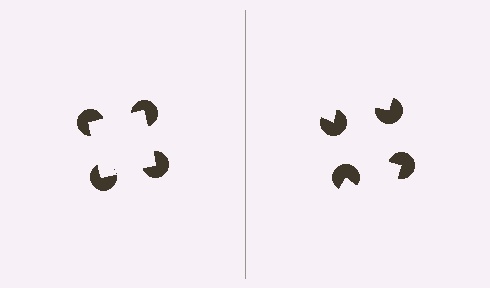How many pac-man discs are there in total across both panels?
8 — 4 on each side.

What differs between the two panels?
The pac-man discs are positioned identically on both sides; only the wedge orientations differ. On the left they align to a square; on the right they are misaligned.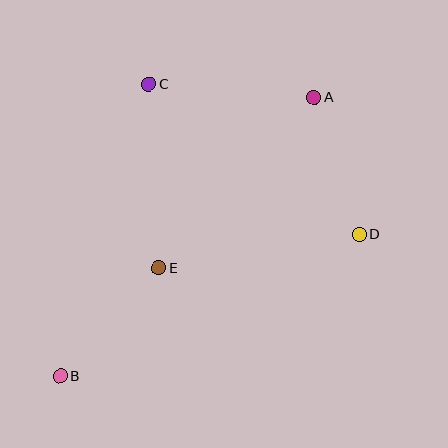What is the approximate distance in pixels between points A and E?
The distance between A and E is approximately 231 pixels.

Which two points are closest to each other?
Points A and D are closest to each other.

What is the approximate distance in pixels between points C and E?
The distance between C and E is approximately 184 pixels.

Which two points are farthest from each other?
Points A and B are farthest from each other.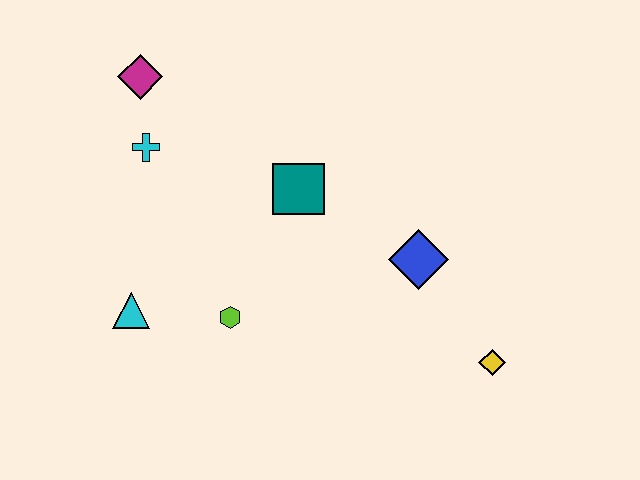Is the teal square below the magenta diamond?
Yes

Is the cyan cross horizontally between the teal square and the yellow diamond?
No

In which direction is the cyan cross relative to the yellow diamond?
The cyan cross is to the left of the yellow diamond.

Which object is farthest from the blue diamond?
The magenta diamond is farthest from the blue diamond.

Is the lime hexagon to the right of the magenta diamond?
Yes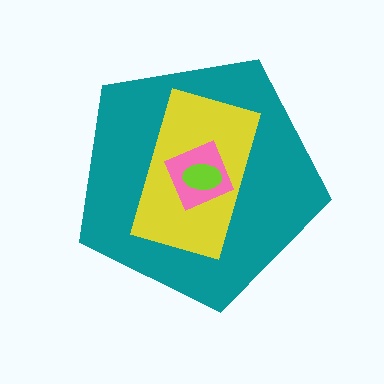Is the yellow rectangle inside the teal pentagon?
Yes.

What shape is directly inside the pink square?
The lime ellipse.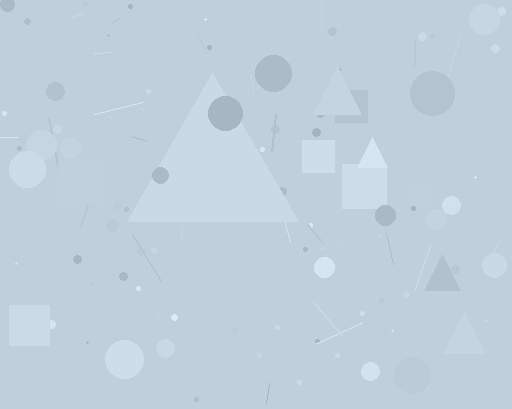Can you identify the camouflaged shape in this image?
The camouflaged shape is a triangle.